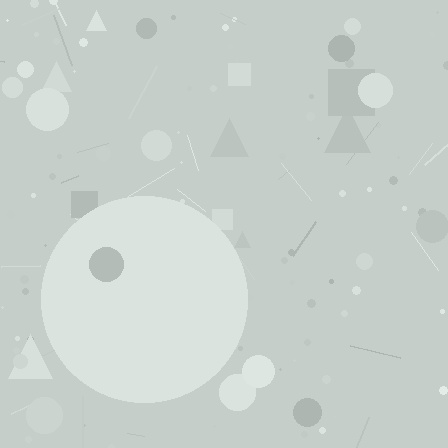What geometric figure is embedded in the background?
A circle is embedded in the background.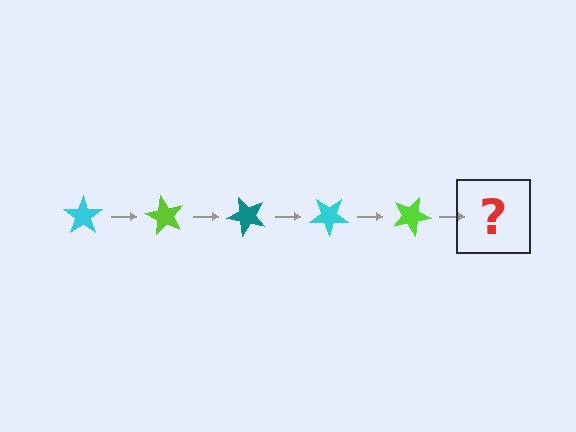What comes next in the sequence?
The next element should be a teal star, rotated 300 degrees from the start.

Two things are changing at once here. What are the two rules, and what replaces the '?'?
The two rules are that it rotates 60 degrees each step and the color cycles through cyan, lime, and teal. The '?' should be a teal star, rotated 300 degrees from the start.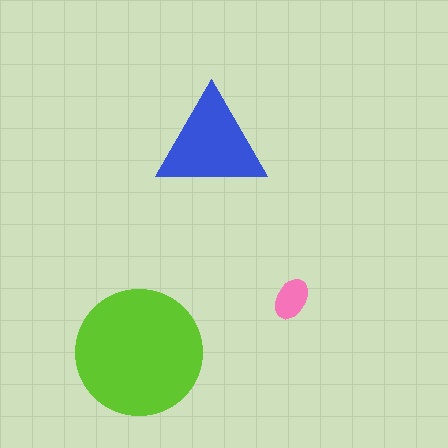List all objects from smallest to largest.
The pink ellipse, the blue triangle, the lime circle.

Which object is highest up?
The blue triangle is topmost.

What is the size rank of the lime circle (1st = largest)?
1st.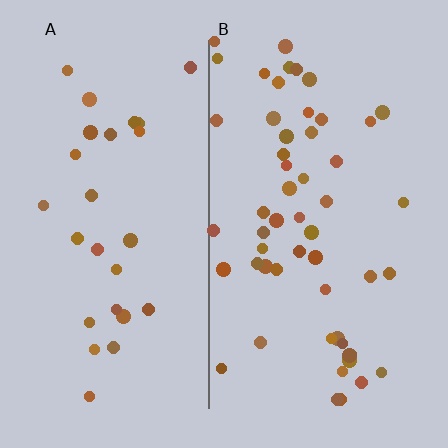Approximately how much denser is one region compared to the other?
Approximately 2.0× — region B over region A.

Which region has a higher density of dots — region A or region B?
B (the right).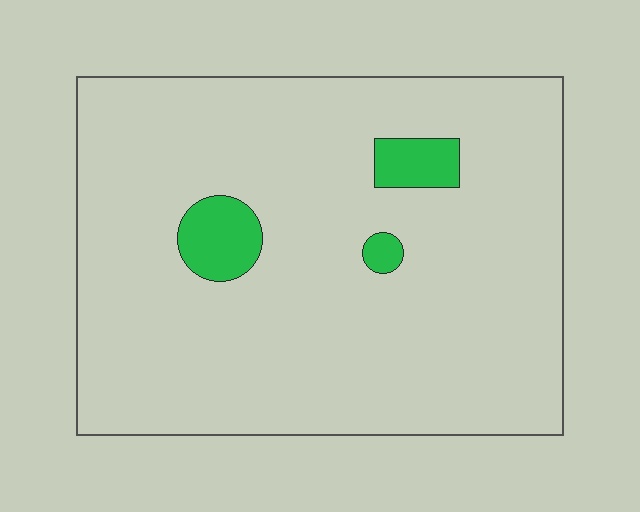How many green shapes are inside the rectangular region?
3.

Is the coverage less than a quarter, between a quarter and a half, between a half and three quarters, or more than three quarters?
Less than a quarter.